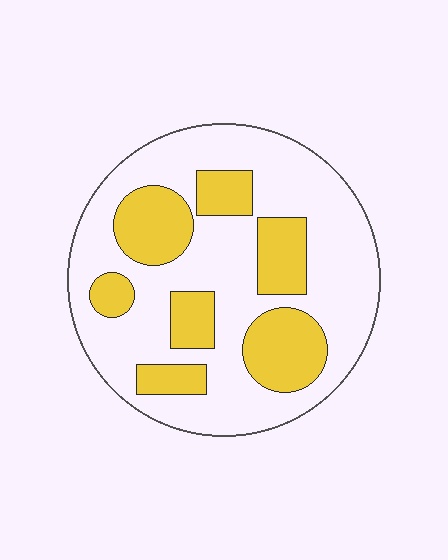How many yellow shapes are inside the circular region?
7.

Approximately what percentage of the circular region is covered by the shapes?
Approximately 30%.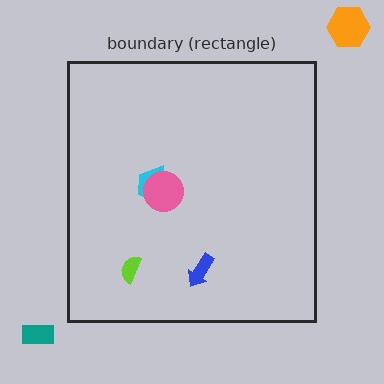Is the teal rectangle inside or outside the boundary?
Outside.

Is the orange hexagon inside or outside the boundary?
Outside.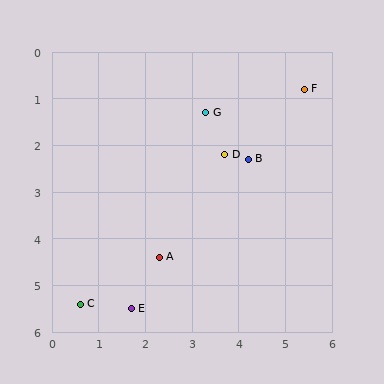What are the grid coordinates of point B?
Point B is at approximately (4.2, 2.3).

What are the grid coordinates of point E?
Point E is at approximately (1.7, 5.5).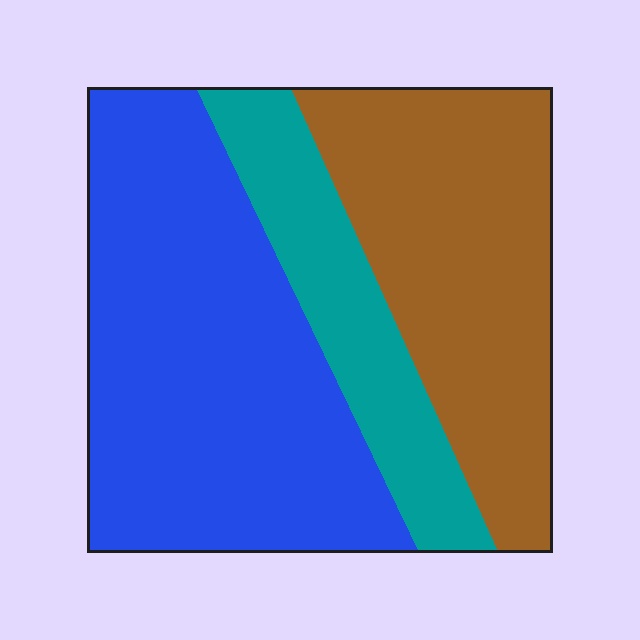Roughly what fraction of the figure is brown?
Brown takes up between a quarter and a half of the figure.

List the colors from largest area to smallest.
From largest to smallest: blue, brown, teal.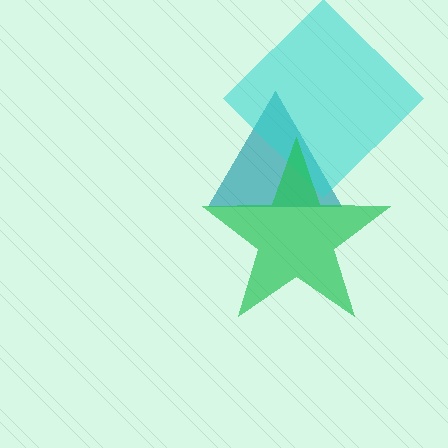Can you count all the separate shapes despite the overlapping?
Yes, there are 3 separate shapes.